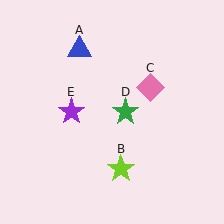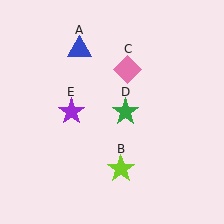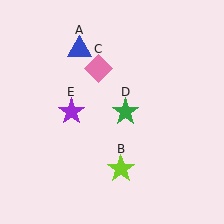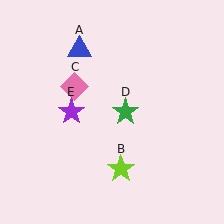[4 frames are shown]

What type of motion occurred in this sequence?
The pink diamond (object C) rotated counterclockwise around the center of the scene.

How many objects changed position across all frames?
1 object changed position: pink diamond (object C).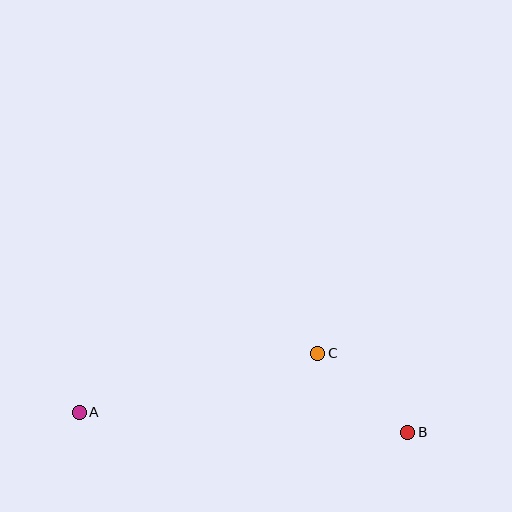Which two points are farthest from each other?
Points A and B are farthest from each other.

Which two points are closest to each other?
Points B and C are closest to each other.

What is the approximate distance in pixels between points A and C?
The distance between A and C is approximately 246 pixels.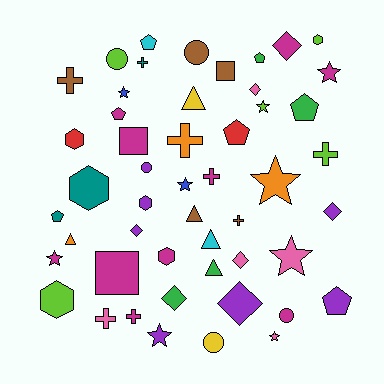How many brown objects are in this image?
There are 5 brown objects.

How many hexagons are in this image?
There are 6 hexagons.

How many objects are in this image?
There are 50 objects.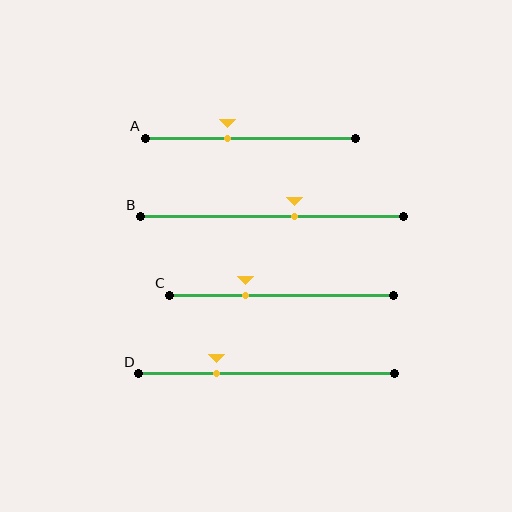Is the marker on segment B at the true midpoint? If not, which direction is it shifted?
No, the marker on segment B is shifted to the right by about 9% of the segment length.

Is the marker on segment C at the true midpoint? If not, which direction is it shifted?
No, the marker on segment C is shifted to the left by about 16% of the segment length.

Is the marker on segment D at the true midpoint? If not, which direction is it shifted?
No, the marker on segment D is shifted to the left by about 20% of the segment length.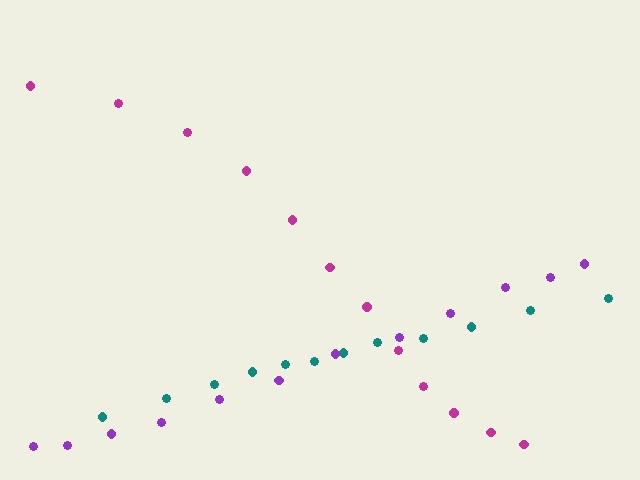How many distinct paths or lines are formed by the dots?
There are 3 distinct paths.